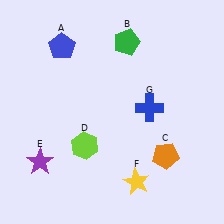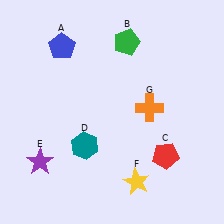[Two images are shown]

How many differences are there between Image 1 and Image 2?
There are 3 differences between the two images.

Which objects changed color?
C changed from orange to red. D changed from lime to teal. G changed from blue to orange.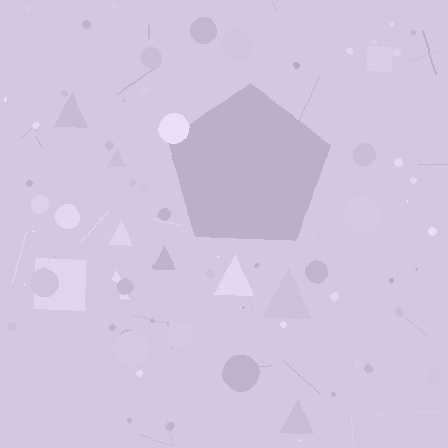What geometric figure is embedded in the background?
A pentagon is embedded in the background.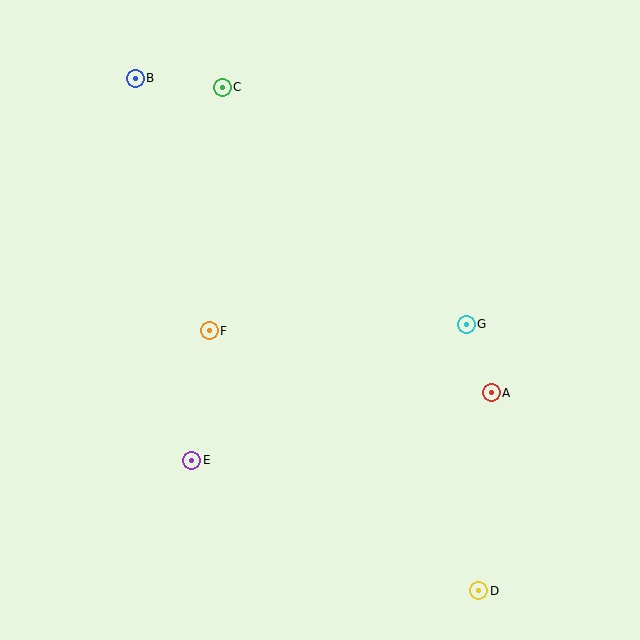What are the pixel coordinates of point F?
Point F is at (209, 331).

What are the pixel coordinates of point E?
Point E is at (192, 460).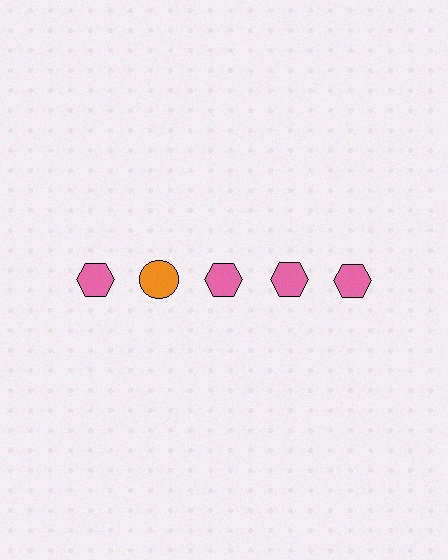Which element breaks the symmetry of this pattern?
The orange circle in the top row, second from left column breaks the symmetry. All other shapes are pink hexagons.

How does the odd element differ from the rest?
It differs in both color (orange instead of pink) and shape (circle instead of hexagon).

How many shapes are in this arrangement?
There are 5 shapes arranged in a grid pattern.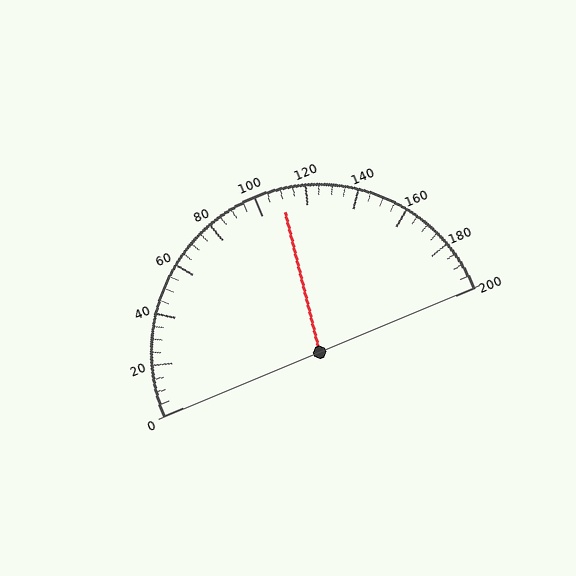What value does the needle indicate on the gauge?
The needle indicates approximately 110.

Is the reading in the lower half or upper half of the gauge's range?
The reading is in the upper half of the range (0 to 200).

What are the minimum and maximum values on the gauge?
The gauge ranges from 0 to 200.